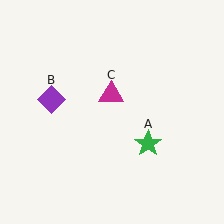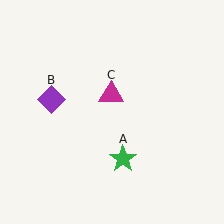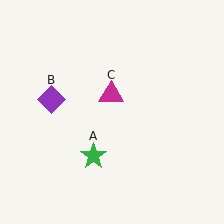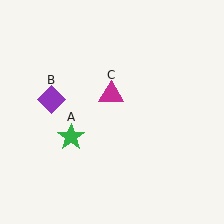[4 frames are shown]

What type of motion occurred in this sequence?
The green star (object A) rotated clockwise around the center of the scene.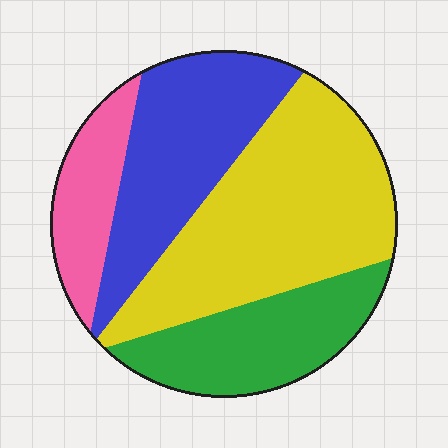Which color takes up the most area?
Yellow, at roughly 40%.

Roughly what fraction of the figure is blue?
Blue takes up about one quarter (1/4) of the figure.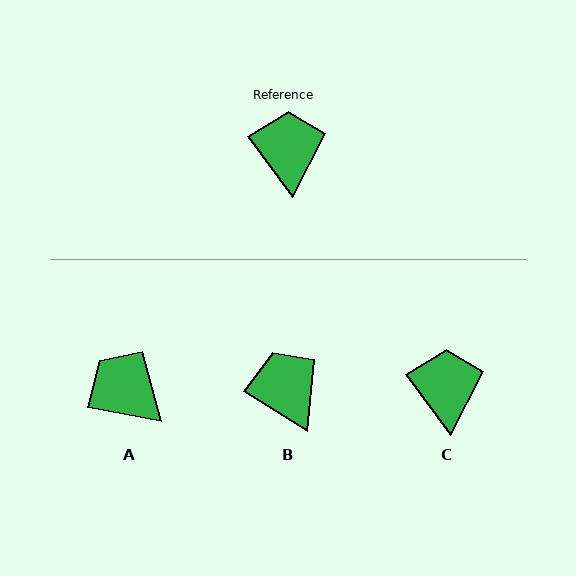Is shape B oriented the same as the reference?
No, it is off by about 21 degrees.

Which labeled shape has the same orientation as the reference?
C.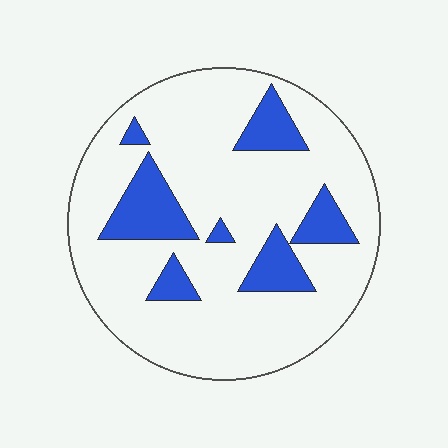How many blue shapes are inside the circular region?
7.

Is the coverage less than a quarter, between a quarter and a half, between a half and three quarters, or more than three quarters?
Less than a quarter.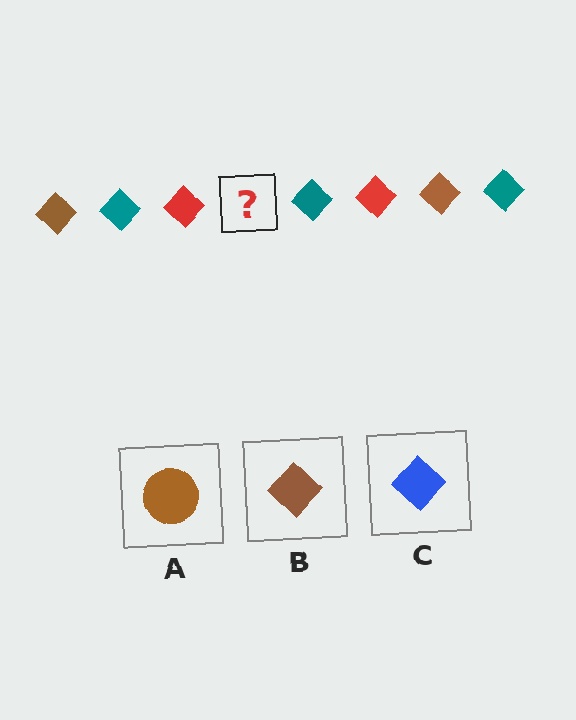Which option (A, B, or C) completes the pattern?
B.